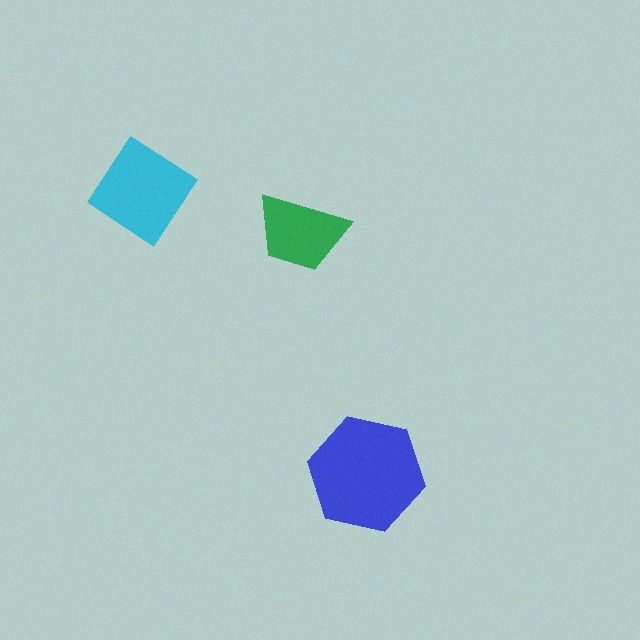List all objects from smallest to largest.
The green trapezoid, the cyan diamond, the blue hexagon.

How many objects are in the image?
There are 3 objects in the image.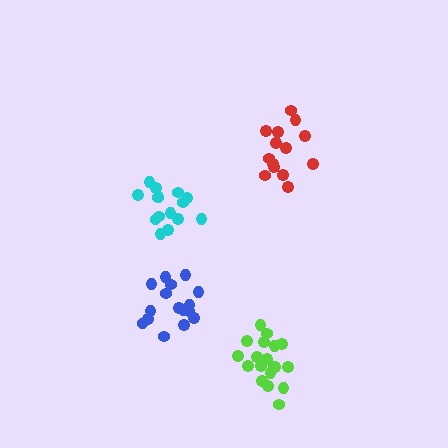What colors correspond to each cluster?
The clusters are colored: cyan, lime, red, blue.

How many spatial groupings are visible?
There are 4 spatial groupings.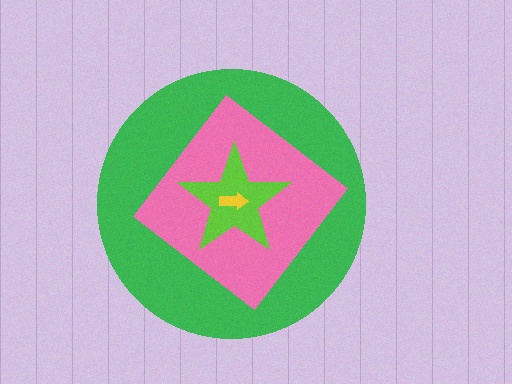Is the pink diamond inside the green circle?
Yes.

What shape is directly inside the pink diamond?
The lime star.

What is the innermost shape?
The yellow arrow.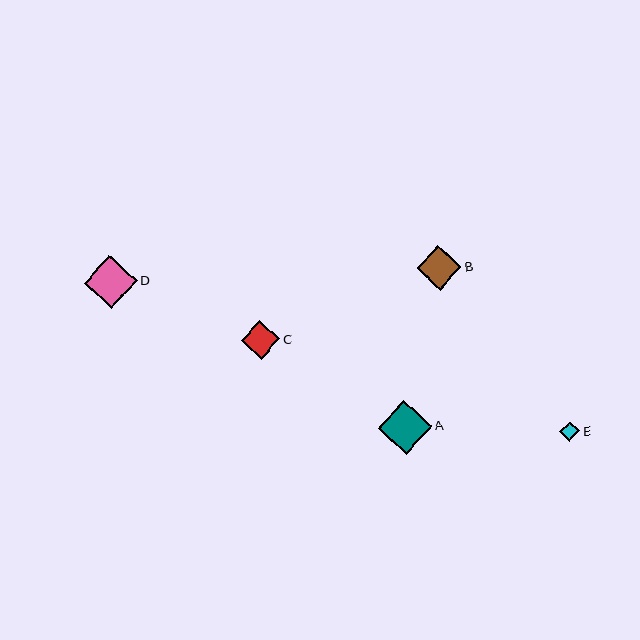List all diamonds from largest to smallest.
From largest to smallest: A, D, B, C, E.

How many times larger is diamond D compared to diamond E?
Diamond D is approximately 2.7 times the size of diamond E.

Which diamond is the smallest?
Diamond E is the smallest with a size of approximately 20 pixels.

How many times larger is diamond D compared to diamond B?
Diamond D is approximately 1.2 times the size of diamond B.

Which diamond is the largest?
Diamond A is the largest with a size of approximately 54 pixels.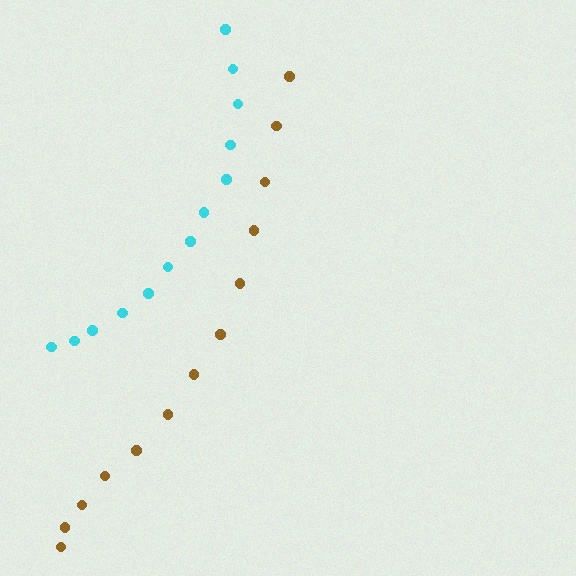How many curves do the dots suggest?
There are 2 distinct paths.